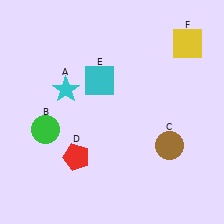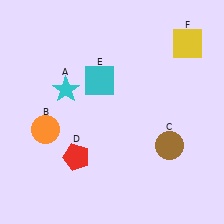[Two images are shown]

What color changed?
The circle (B) changed from green in Image 1 to orange in Image 2.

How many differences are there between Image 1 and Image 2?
There is 1 difference between the two images.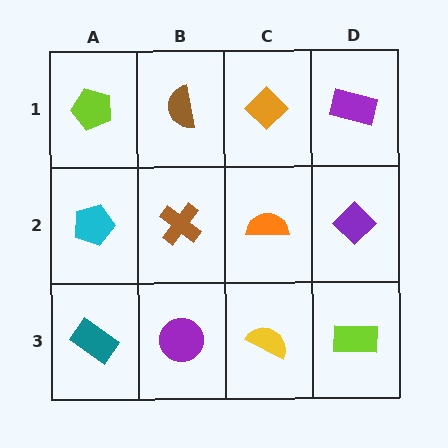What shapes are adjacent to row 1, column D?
A purple diamond (row 2, column D), an orange diamond (row 1, column C).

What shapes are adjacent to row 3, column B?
A brown cross (row 2, column B), a teal rectangle (row 3, column A), a yellow semicircle (row 3, column C).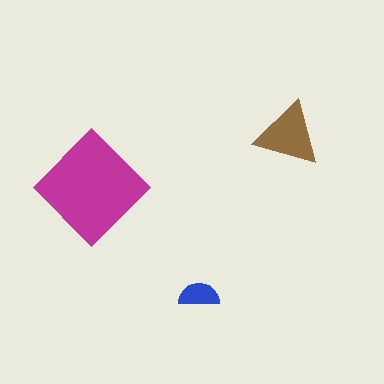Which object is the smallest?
The blue semicircle.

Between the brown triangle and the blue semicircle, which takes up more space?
The brown triangle.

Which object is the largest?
The magenta diamond.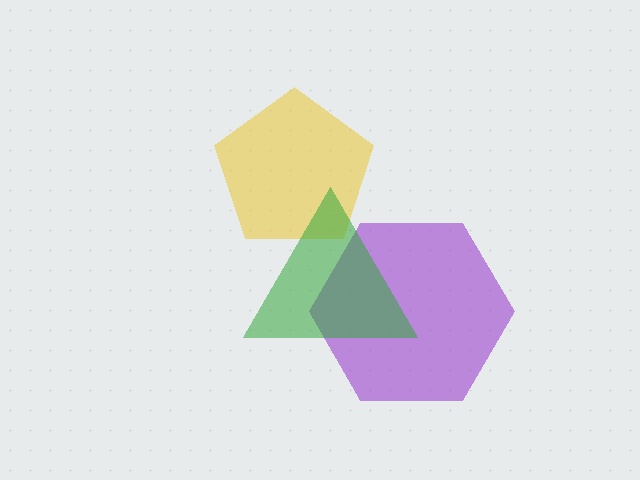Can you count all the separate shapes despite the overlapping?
Yes, there are 3 separate shapes.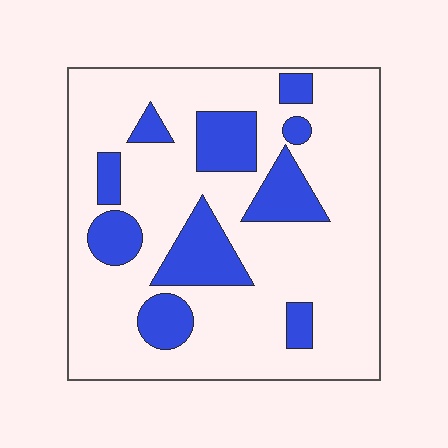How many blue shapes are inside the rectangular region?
10.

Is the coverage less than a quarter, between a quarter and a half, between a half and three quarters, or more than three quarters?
Less than a quarter.